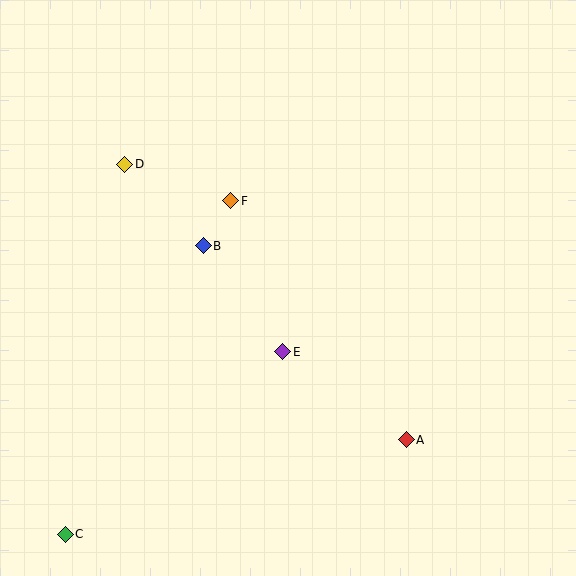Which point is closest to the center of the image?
Point E at (283, 352) is closest to the center.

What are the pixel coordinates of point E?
Point E is at (283, 352).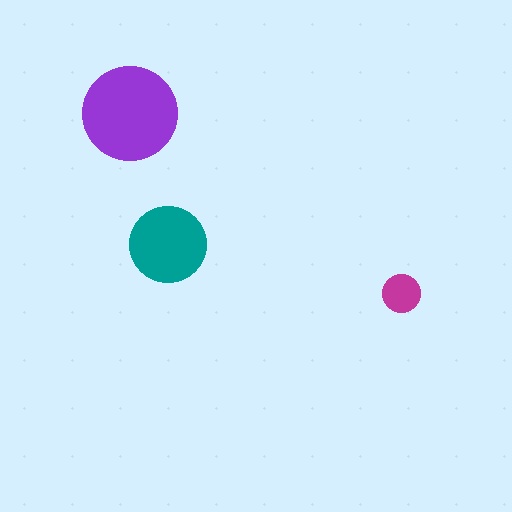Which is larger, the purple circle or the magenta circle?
The purple one.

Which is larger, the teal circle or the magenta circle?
The teal one.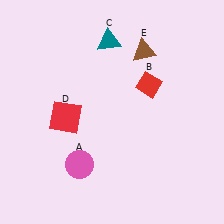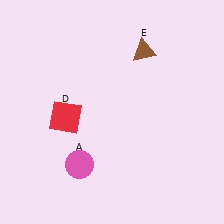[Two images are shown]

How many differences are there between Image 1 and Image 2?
There are 2 differences between the two images.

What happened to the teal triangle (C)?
The teal triangle (C) was removed in Image 2. It was in the top-left area of Image 1.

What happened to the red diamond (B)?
The red diamond (B) was removed in Image 2. It was in the top-right area of Image 1.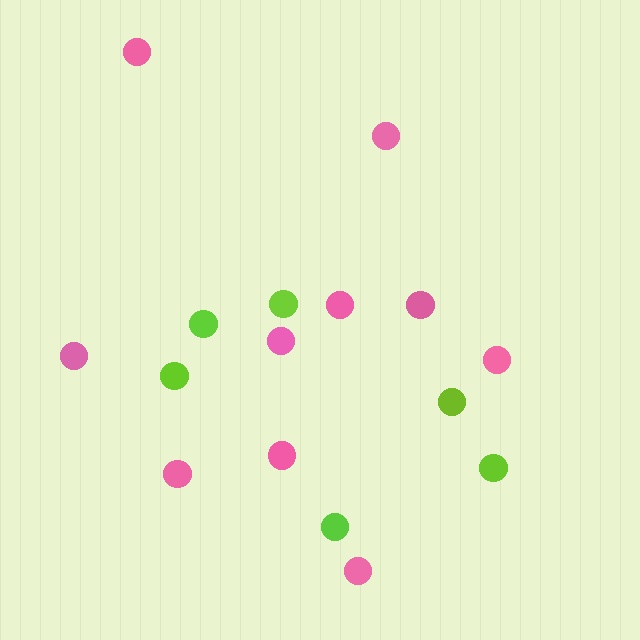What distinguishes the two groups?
There are 2 groups: one group of lime circles (6) and one group of pink circles (10).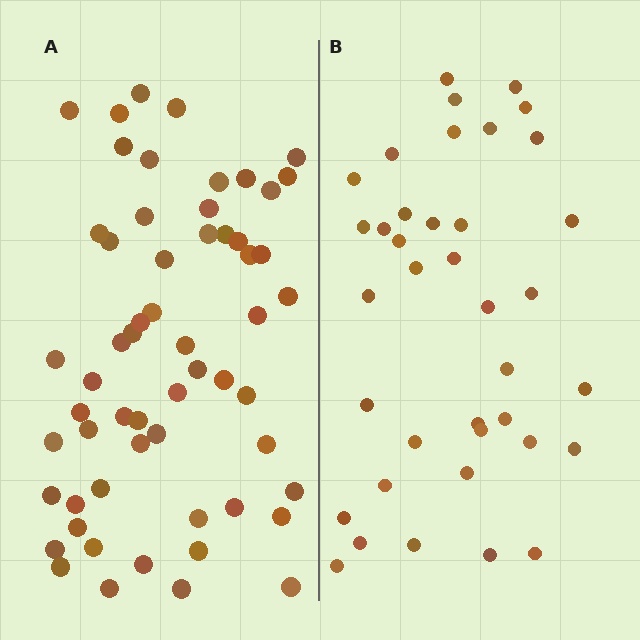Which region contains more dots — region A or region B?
Region A (the left region) has more dots.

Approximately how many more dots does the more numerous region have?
Region A has approximately 20 more dots than region B.